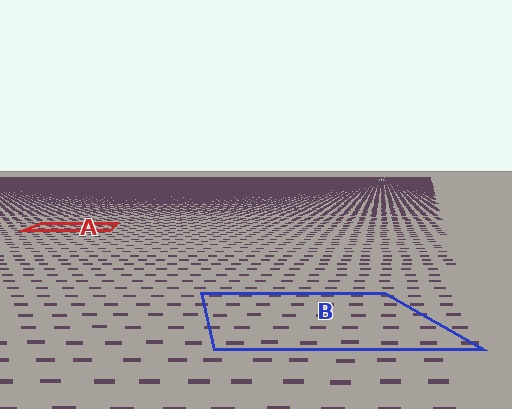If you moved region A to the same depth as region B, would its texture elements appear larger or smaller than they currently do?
They would appear larger. At a closer depth, the same texture elements are projected at a bigger on-screen size.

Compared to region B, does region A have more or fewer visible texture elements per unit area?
Region A has more texture elements per unit area — they are packed more densely because it is farther away.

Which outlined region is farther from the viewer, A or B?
Region A is farther from the viewer — the texture elements inside it appear smaller and more densely packed.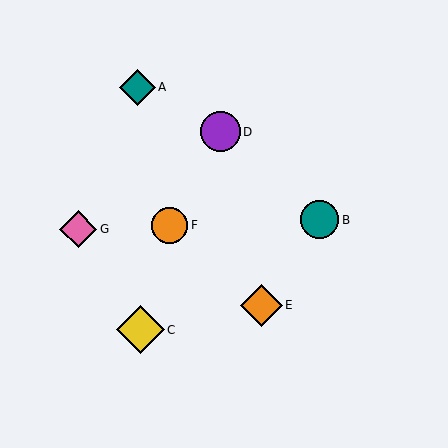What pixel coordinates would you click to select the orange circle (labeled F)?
Click at (170, 225) to select the orange circle F.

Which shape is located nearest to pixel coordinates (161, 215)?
The orange circle (labeled F) at (170, 225) is nearest to that location.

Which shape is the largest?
The yellow diamond (labeled C) is the largest.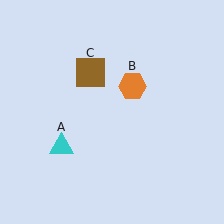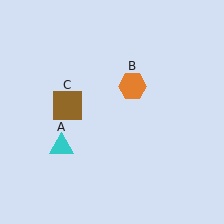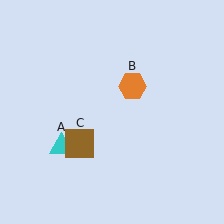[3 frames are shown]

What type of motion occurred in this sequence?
The brown square (object C) rotated counterclockwise around the center of the scene.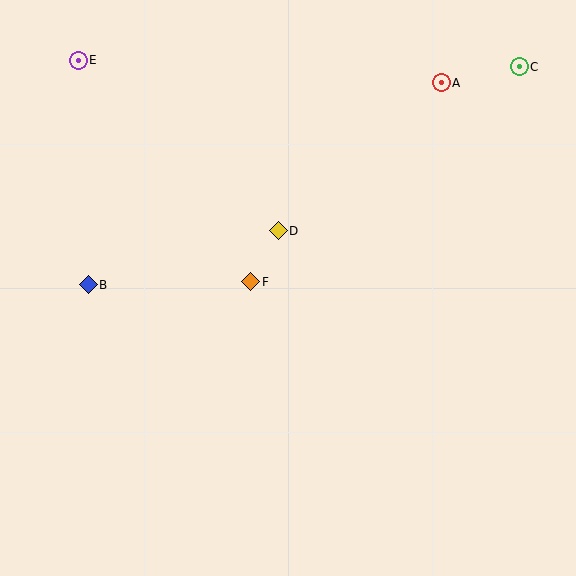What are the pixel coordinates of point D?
Point D is at (278, 231).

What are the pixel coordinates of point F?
Point F is at (251, 282).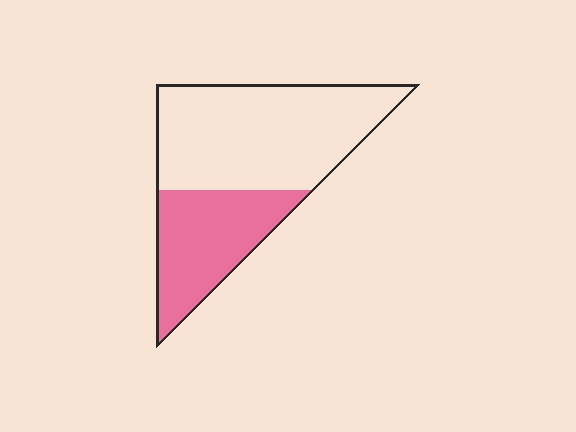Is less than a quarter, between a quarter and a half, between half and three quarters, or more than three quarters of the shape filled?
Between a quarter and a half.